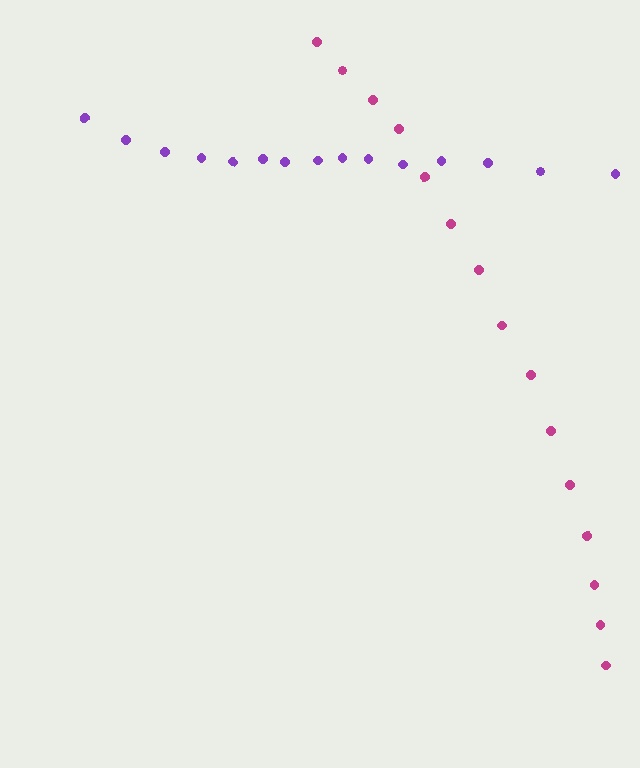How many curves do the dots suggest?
There are 2 distinct paths.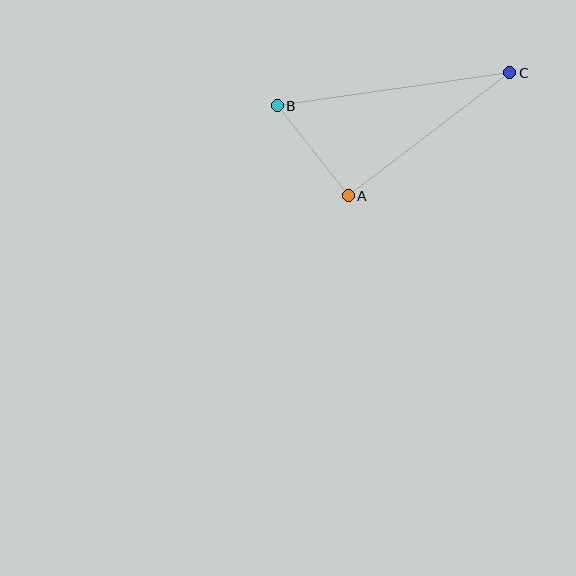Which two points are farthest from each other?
Points B and C are farthest from each other.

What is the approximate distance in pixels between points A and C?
The distance between A and C is approximately 203 pixels.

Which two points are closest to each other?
Points A and B are closest to each other.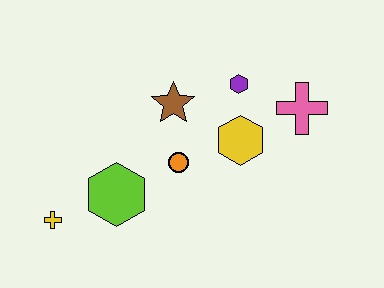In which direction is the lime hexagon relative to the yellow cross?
The lime hexagon is to the right of the yellow cross.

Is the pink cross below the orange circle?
No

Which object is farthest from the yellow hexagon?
The yellow cross is farthest from the yellow hexagon.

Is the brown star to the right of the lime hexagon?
Yes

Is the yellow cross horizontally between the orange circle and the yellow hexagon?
No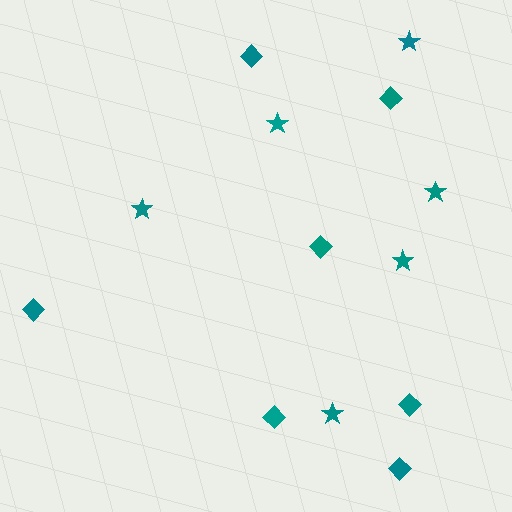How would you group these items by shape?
There are 2 groups: one group of stars (6) and one group of diamonds (7).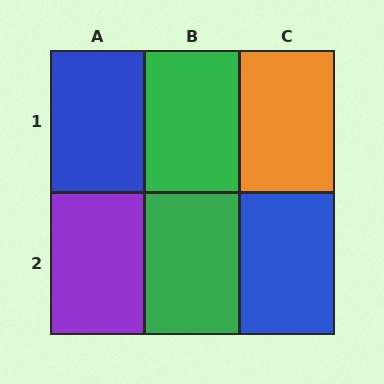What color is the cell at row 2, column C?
Blue.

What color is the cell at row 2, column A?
Purple.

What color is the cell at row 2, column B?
Green.